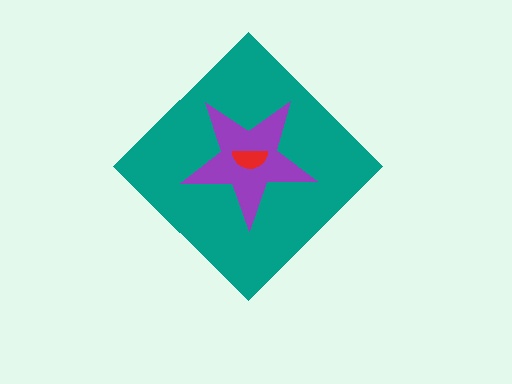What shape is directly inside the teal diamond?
The purple star.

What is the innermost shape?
The red semicircle.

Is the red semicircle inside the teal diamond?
Yes.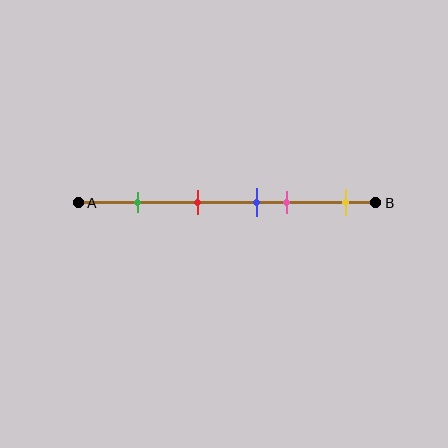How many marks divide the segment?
There are 5 marks dividing the segment.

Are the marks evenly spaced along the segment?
No, the marks are not evenly spaced.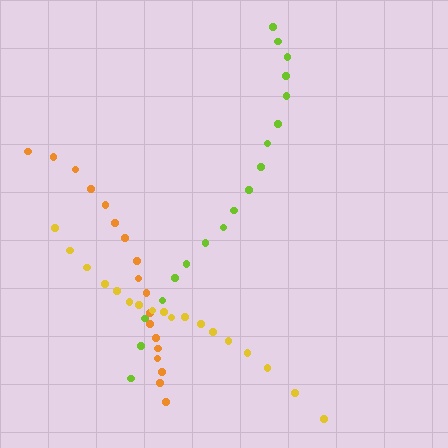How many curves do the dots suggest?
There are 3 distinct paths.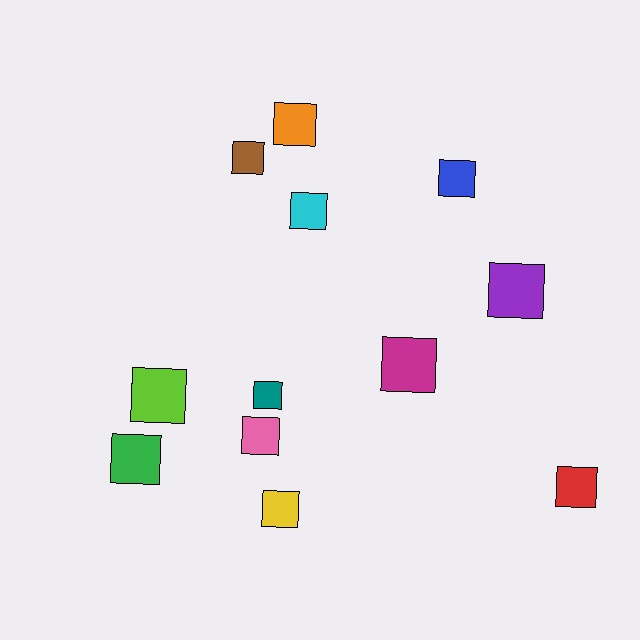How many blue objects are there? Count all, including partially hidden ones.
There is 1 blue object.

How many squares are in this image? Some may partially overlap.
There are 12 squares.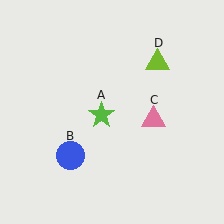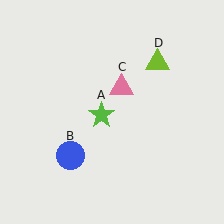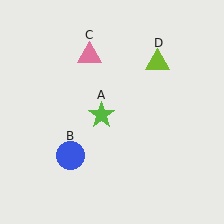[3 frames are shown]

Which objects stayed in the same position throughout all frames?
Lime star (object A) and blue circle (object B) and lime triangle (object D) remained stationary.